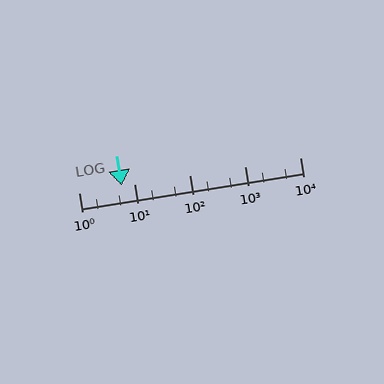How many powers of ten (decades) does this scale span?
The scale spans 4 decades, from 1 to 10000.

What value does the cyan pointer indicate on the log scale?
The pointer indicates approximately 6.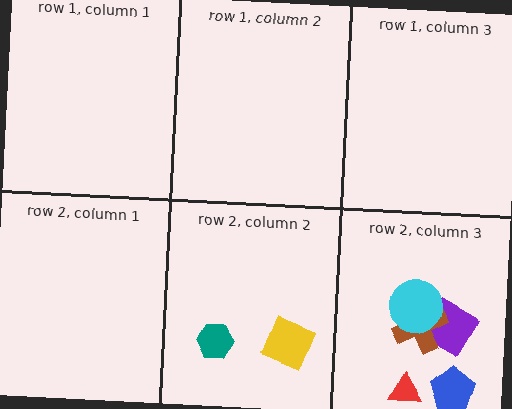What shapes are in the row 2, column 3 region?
The blue pentagon, the purple diamond, the red triangle, the brown cross, the cyan circle.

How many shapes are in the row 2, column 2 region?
2.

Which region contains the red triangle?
The row 2, column 3 region.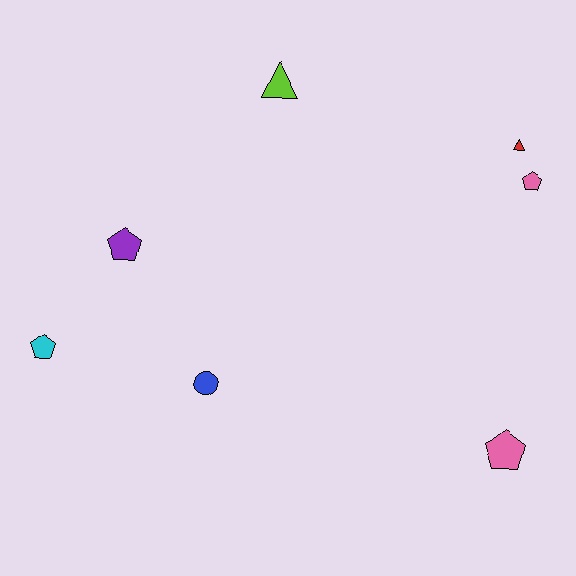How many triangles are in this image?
There are 2 triangles.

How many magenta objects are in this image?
There are no magenta objects.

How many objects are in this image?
There are 7 objects.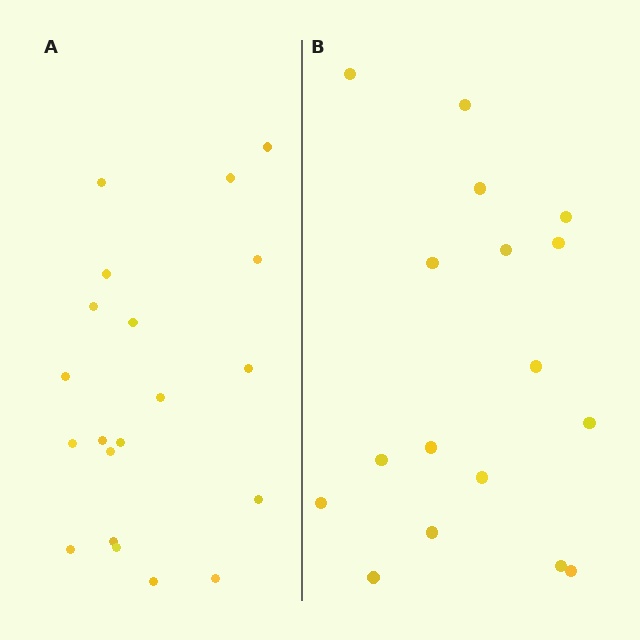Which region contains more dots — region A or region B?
Region A (the left region) has more dots.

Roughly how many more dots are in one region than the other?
Region A has just a few more — roughly 2 or 3 more dots than region B.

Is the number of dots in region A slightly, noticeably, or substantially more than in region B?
Region A has only slightly more — the two regions are fairly close. The ratio is roughly 1.2 to 1.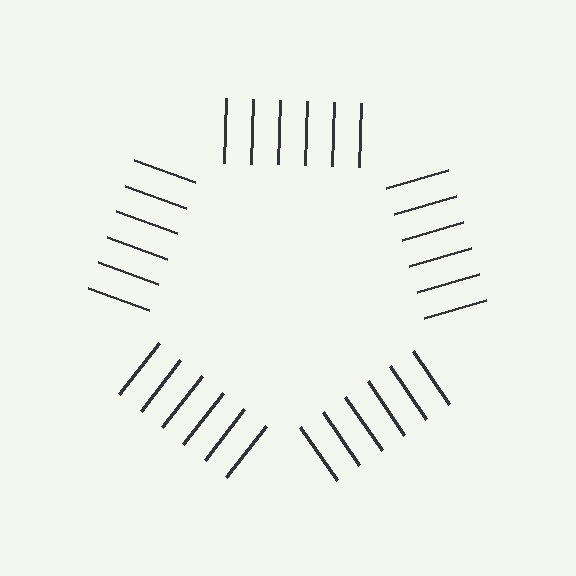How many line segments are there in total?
30 — 6 along each of the 5 edges.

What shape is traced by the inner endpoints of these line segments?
An illusory pentagon — the line segments terminate on its edges but no continuous stroke is drawn.